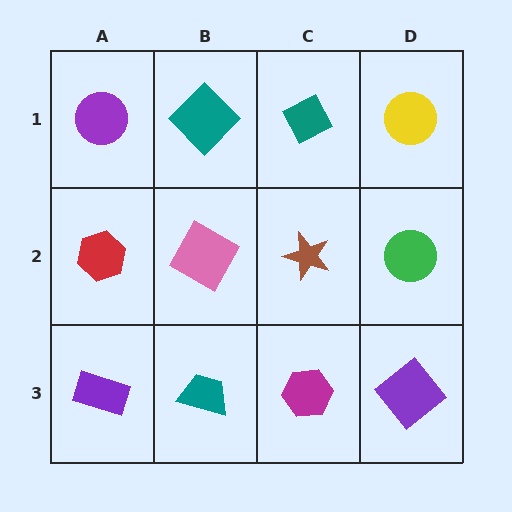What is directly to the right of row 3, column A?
A teal trapezoid.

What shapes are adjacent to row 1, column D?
A green circle (row 2, column D), a teal diamond (row 1, column C).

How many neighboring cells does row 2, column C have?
4.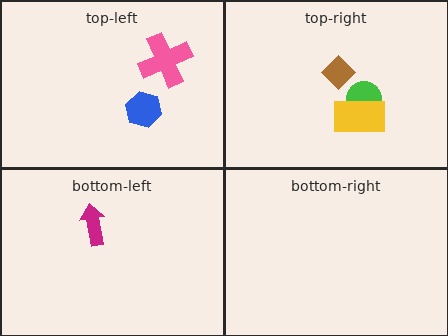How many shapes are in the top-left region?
2.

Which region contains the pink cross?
The top-left region.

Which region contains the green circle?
The top-right region.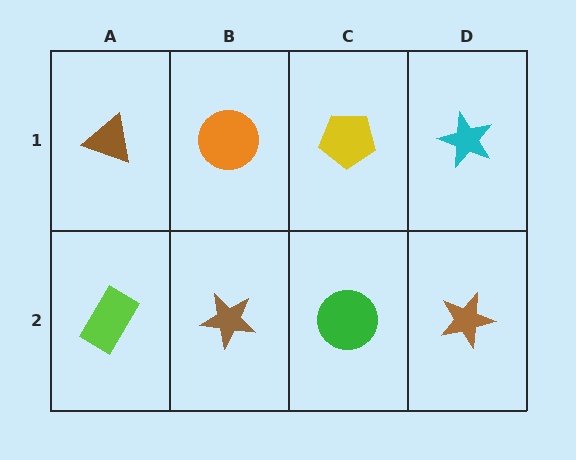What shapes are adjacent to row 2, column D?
A cyan star (row 1, column D), a green circle (row 2, column C).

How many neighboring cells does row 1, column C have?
3.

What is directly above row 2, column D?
A cyan star.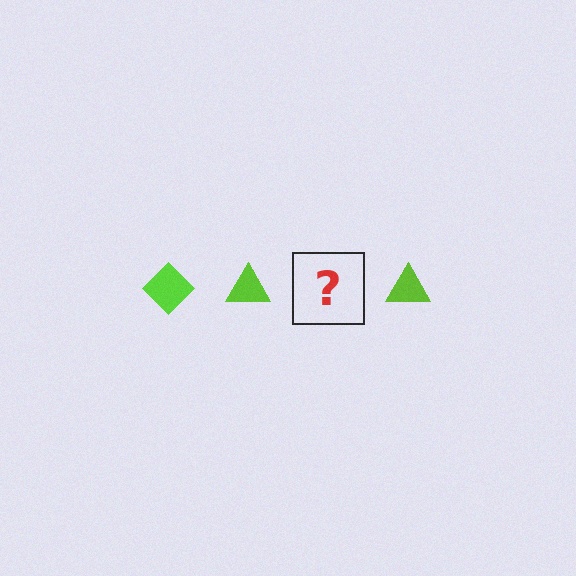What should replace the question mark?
The question mark should be replaced with a lime diamond.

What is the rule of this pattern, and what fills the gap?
The rule is that the pattern cycles through diamond, triangle shapes in lime. The gap should be filled with a lime diamond.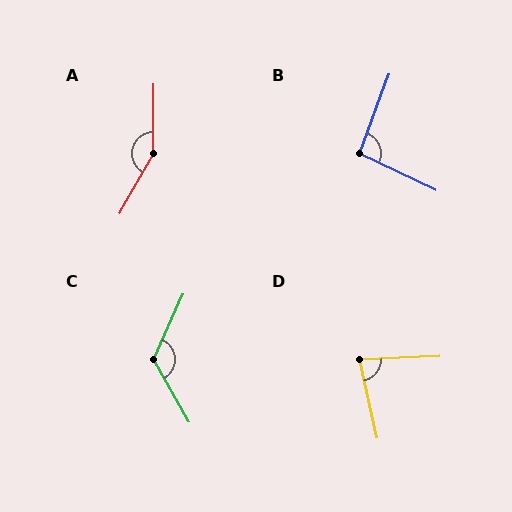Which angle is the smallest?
D, at approximately 80 degrees.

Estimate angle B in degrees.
Approximately 95 degrees.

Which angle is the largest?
A, at approximately 151 degrees.